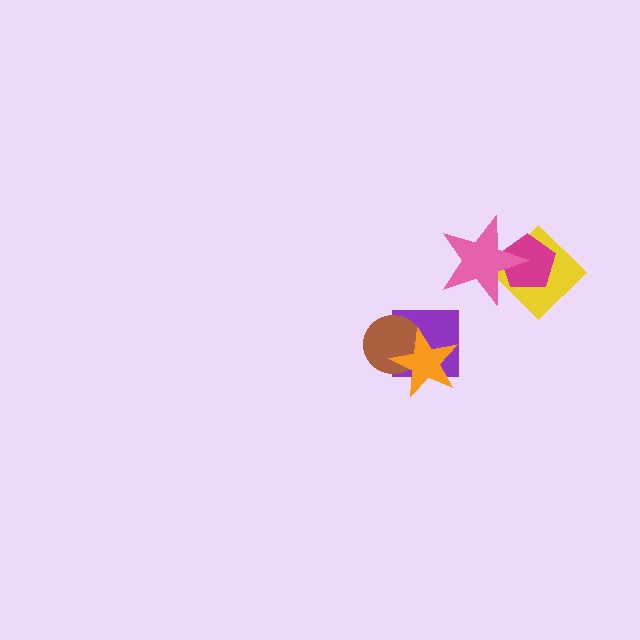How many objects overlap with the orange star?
2 objects overlap with the orange star.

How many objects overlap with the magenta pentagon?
2 objects overlap with the magenta pentagon.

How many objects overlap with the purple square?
2 objects overlap with the purple square.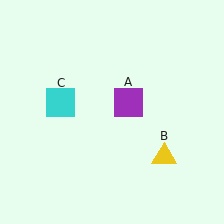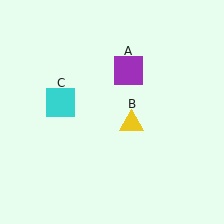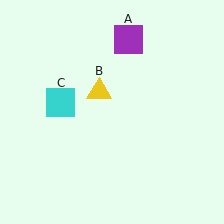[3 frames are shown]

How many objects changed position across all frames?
2 objects changed position: purple square (object A), yellow triangle (object B).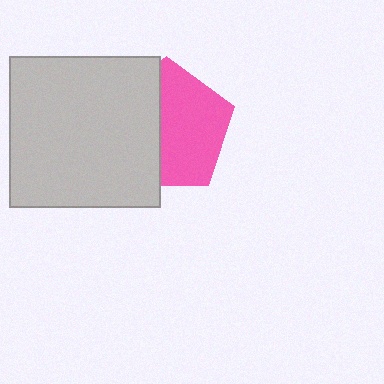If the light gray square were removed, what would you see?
You would see the complete pink pentagon.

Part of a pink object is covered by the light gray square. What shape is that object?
It is a pentagon.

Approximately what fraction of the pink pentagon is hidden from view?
Roughly 45% of the pink pentagon is hidden behind the light gray square.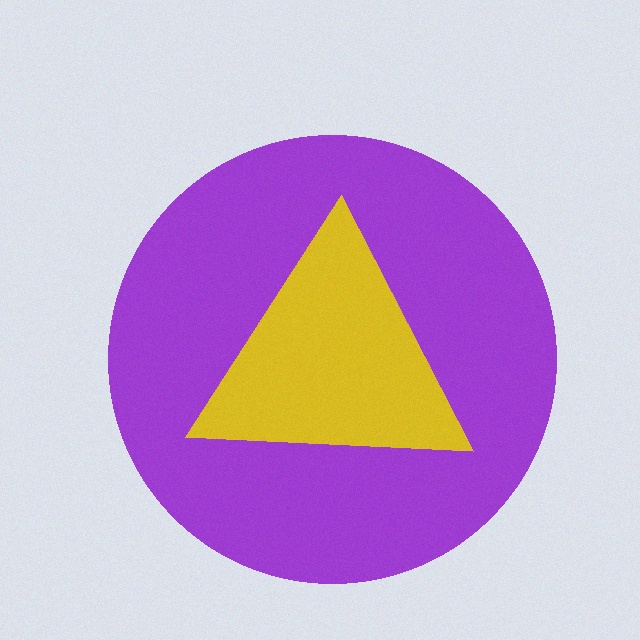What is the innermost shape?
The yellow triangle.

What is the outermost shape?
The purple circle.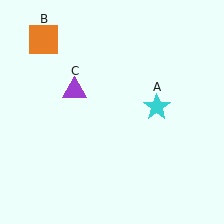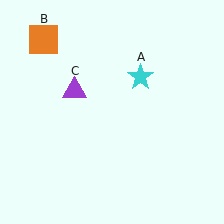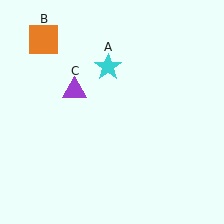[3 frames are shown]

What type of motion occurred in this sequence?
The cyan star (object A) rotated counterclockwise around the center of the scene.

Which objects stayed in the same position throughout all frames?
Orange square (object B) and purple triangle (object C) remained stationary.